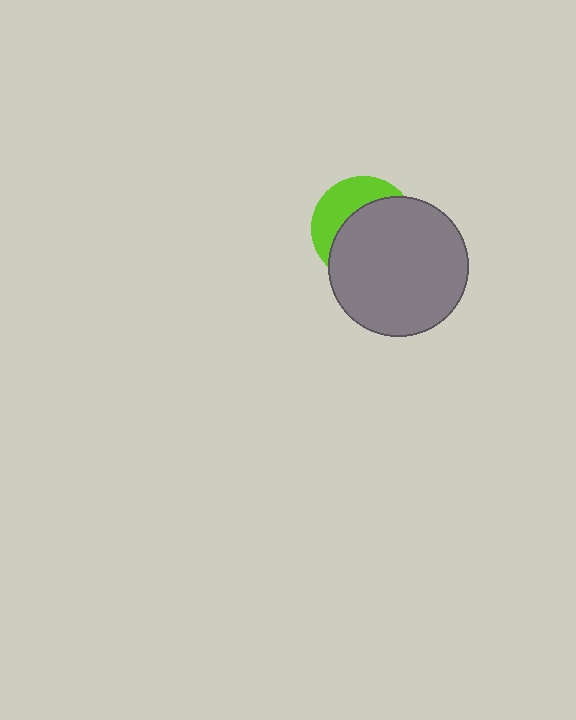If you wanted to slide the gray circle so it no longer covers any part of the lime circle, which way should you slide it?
Slide it toward the lower-right — that is the most direct way to separate the two shapes.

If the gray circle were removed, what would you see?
You would see the complete lime circle.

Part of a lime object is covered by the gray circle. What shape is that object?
It is a circle.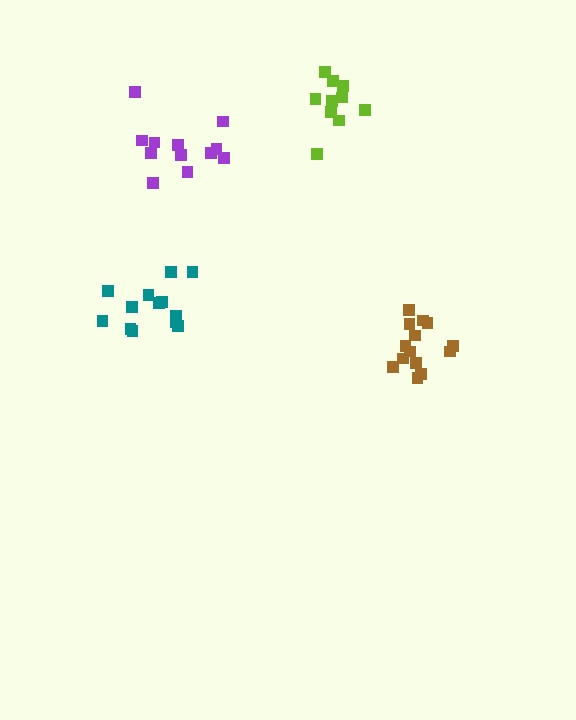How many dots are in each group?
Group 1: 14 dots, Group 2: 10 dots, Group 3: 12 dots, Group 4: 14 dots (50 total).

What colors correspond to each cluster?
The clusters are colored: brown, lime, purple, teal.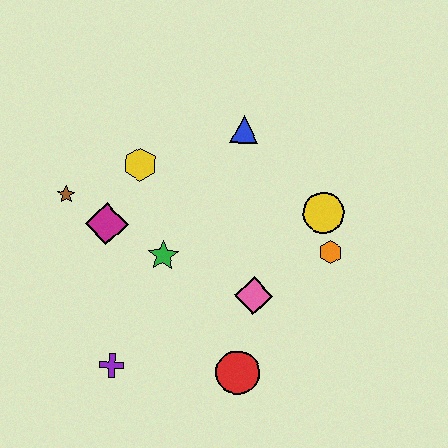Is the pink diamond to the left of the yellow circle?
Yes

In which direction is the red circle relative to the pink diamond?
The red circle is below the pink diamond.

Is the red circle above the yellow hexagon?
No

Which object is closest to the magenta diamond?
The brown star is closest to the magenta diamond.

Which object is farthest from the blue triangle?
The purple cross is farthest from the blue triangle.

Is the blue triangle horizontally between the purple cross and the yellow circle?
Yes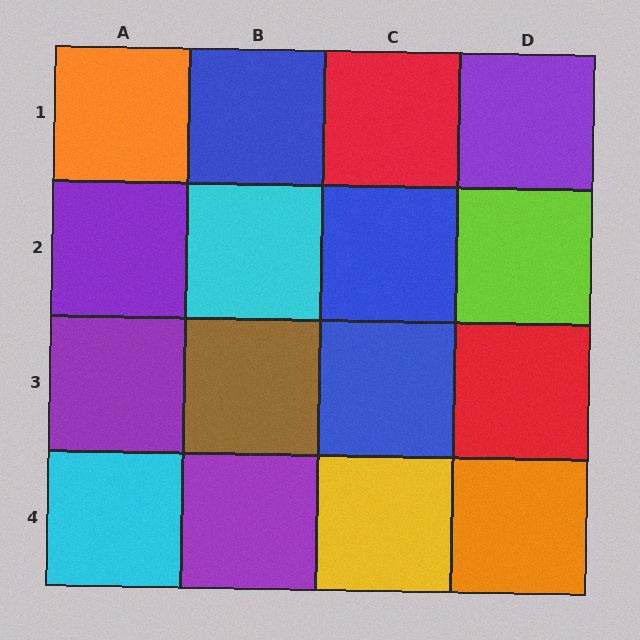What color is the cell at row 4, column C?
Yellow.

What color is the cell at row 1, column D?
Purple.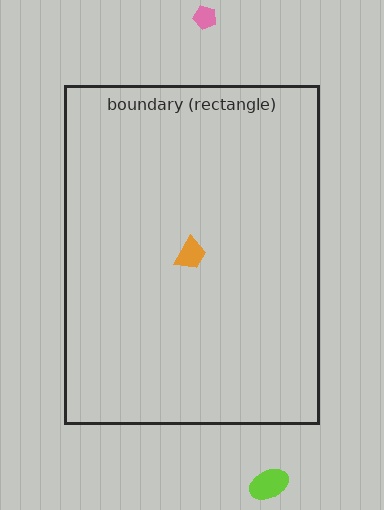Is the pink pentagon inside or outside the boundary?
Outside.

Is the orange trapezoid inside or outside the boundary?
Inside.